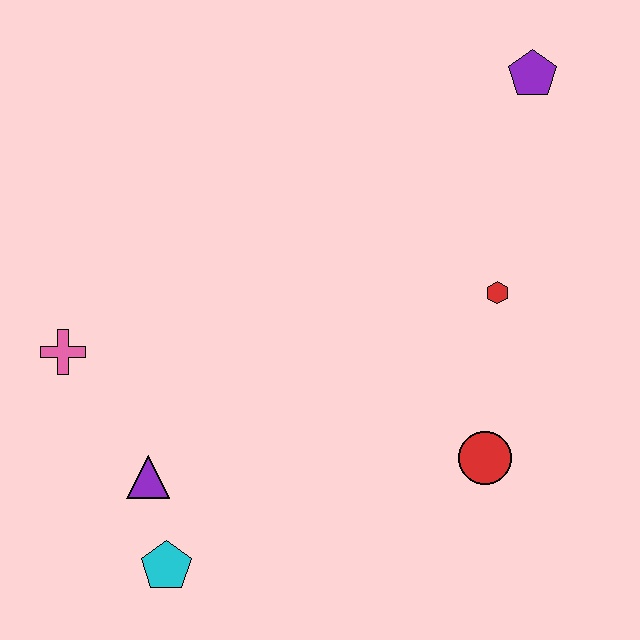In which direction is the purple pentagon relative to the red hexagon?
The purple pentagon is above the red hexagon.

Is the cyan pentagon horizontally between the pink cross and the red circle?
Yes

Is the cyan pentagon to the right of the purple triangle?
Yes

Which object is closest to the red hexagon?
The red circle is closest to the red hexagon.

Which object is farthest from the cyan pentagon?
The purple pentagon is farthest from the cyan pentagon.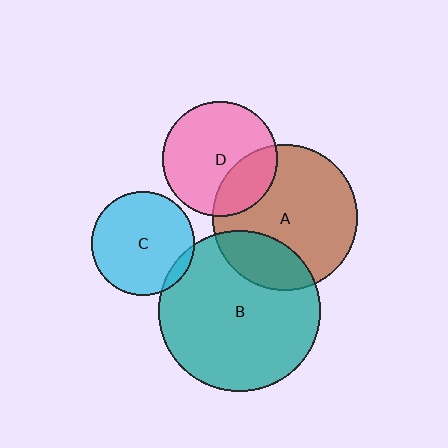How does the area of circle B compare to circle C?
Approximately 2.4 times.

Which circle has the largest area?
Circle B (teal).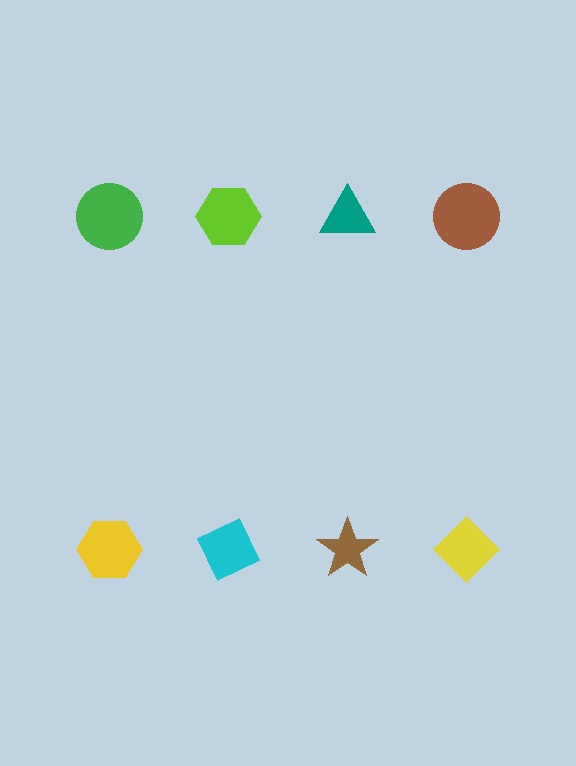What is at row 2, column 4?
A yellow diamond.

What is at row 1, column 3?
A teal triangle.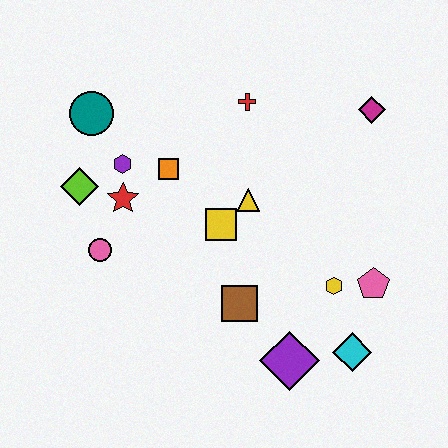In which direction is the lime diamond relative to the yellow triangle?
The lime diamond is to the left of the yellow triangle.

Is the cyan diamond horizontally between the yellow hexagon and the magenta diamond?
Yes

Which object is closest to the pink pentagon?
The yellow hexagon is closest to the pink pentagon.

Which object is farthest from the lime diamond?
The cyan diamond is farthest from the lime diamond.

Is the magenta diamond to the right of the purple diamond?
Yes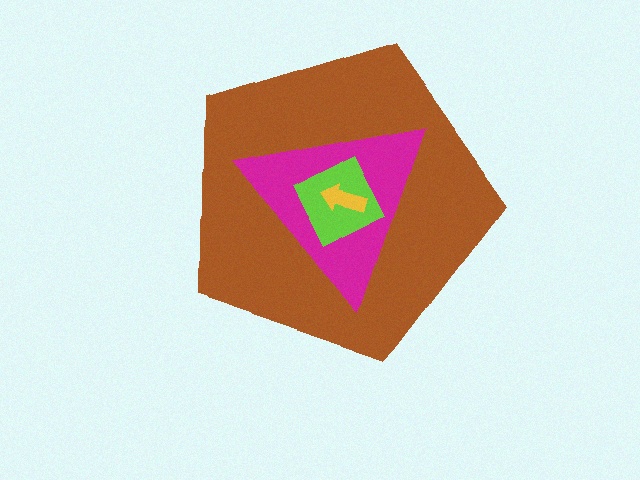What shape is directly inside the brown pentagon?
The magenta triangle.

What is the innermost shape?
The yellow arrow.